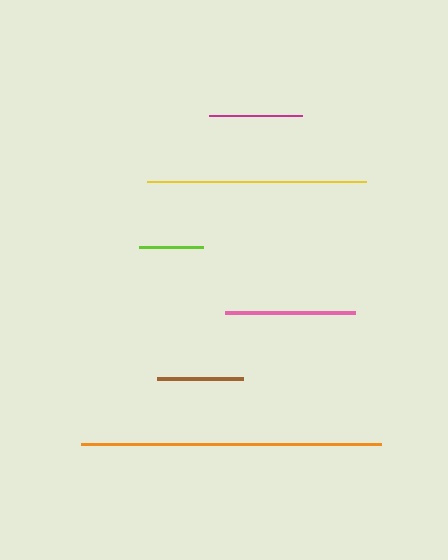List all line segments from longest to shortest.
From longest to shortest: orange, yellow, pink, magenta, brown, lime.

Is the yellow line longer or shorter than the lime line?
The yellow line is longer than the lime line.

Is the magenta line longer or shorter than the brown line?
The magenta line is longer than the brown line.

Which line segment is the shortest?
The lime line is the shortest at approximately 64 pixels.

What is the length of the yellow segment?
The yellow segment is approximately 218 pixels long.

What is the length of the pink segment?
The pink segment is approximately 130 pixels long.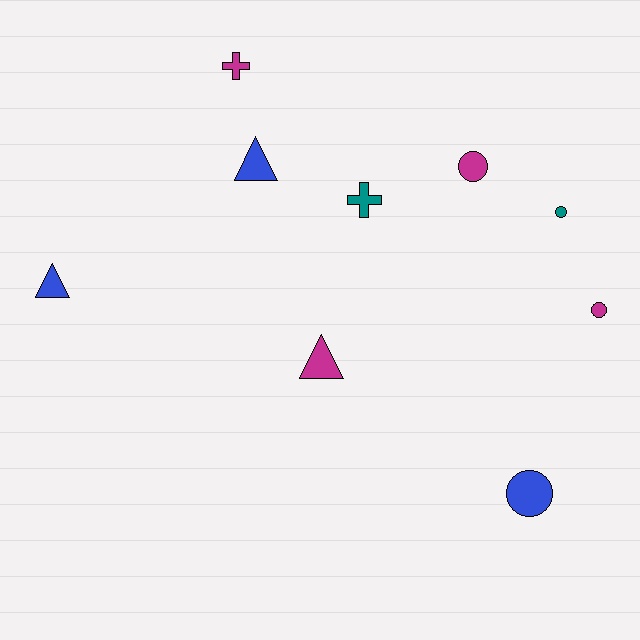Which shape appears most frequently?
Circle, with 4 objects.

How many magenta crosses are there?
There is 1 magenta cross.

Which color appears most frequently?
Magenta, with 4 objects.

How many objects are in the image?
There are 9 objects.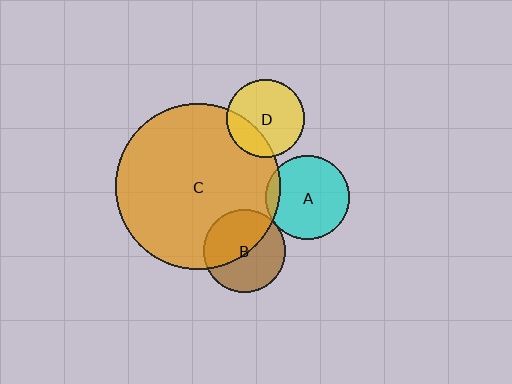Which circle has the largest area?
Circle C (orange).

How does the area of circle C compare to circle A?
Approximately 3.9 times.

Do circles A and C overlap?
Yes.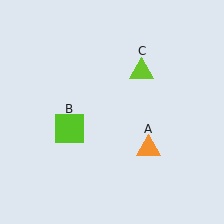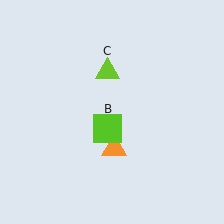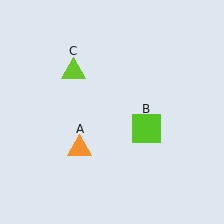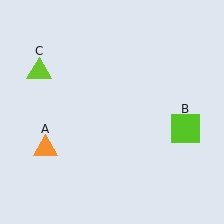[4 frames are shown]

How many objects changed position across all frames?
3 objects changed position: orange triangle (object A), lime square (object B), lime triangle (object C).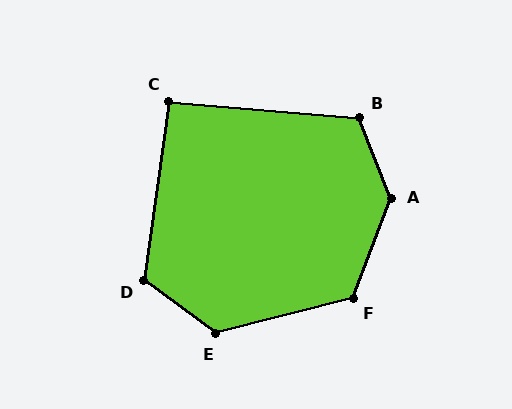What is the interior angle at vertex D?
Approximately 119 degrees (obtuse).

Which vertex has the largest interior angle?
A, at approximately 138 degrees.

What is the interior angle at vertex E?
Approximately 129 degrees (obtuse).